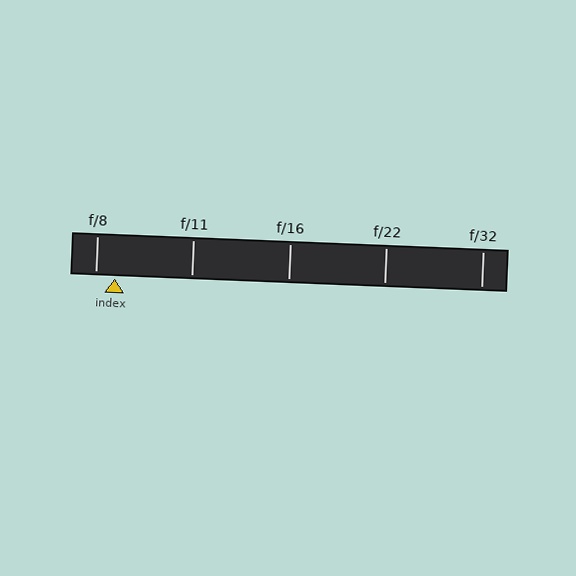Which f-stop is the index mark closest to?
The index mark is closest to f/8.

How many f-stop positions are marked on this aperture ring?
There are 5 f-stop positions marked.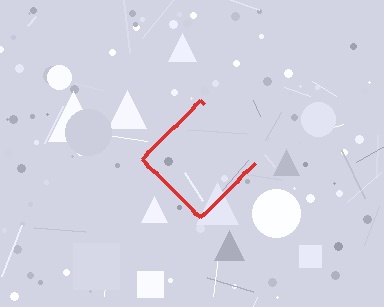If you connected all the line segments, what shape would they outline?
They would outline a diamond.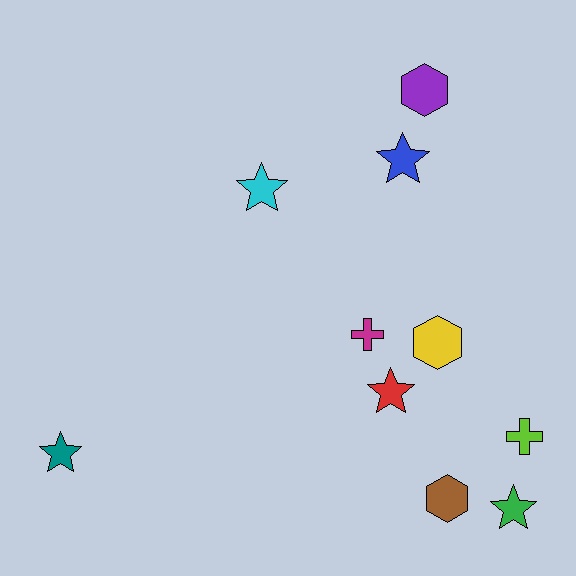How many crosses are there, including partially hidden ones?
There are 2 crosses.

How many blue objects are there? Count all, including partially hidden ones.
There is 1 blue object.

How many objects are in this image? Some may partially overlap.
There are 10 objects.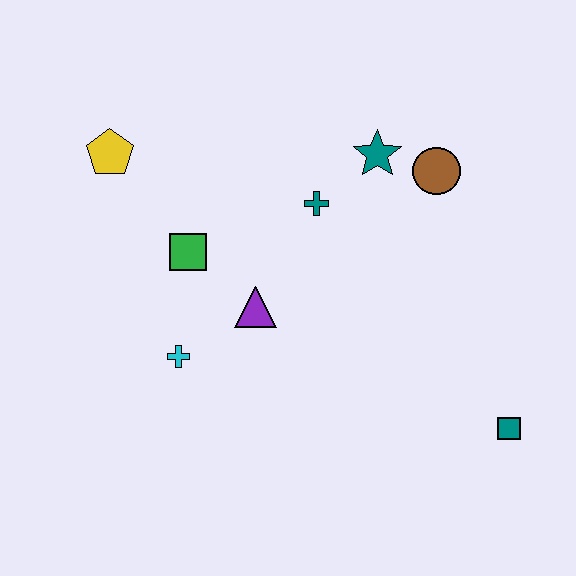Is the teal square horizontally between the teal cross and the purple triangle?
No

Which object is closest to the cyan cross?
The purple triangle is closest to the cyan cross.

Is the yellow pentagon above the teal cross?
Yes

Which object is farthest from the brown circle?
The yellow pentagon is farthest from the brown circle.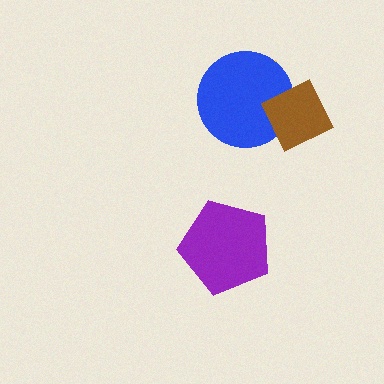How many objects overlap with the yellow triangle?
2 objects overlap with the yellow triangle.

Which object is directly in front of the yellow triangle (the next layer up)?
The blue circle is directly in front of the yellow triangle.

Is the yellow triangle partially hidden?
Yes, it is partially covered by another shape.